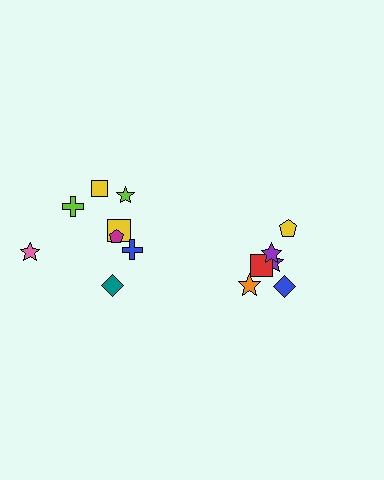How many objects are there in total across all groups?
There are 14 objects.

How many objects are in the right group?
There are 6 objects.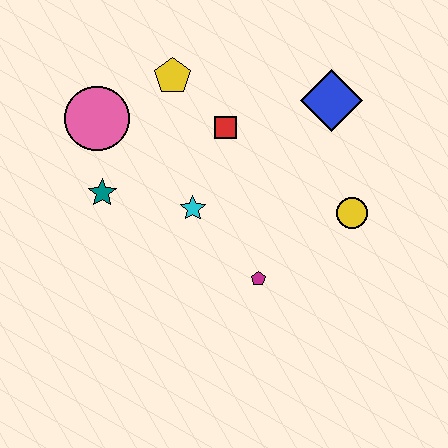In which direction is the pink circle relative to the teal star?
The pink circle is above the teal star.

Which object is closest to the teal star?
The pink circle is closest to the teal star.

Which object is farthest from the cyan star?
The blue diamond is farthest from the cyan star.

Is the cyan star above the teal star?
No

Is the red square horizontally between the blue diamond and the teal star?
Yes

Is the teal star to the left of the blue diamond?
Yes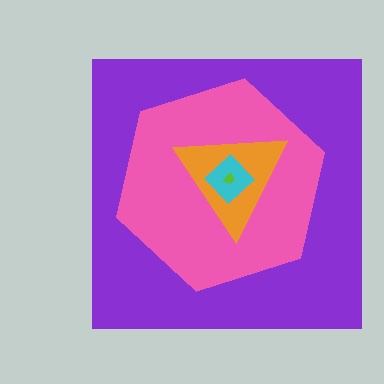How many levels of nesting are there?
5.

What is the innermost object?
The lime trapezoid.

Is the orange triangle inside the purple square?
Yes.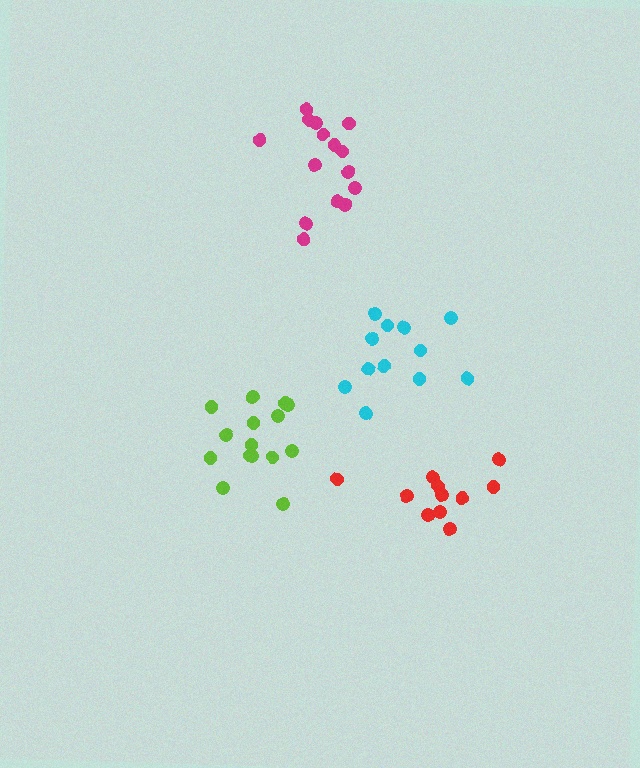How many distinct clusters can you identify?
There are 4 distinct clusters.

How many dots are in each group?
Group 1: 12 dots, Group 2: 15 dots, Group 3: 11 dots, Group 4: 15 dots (53 total).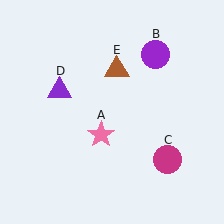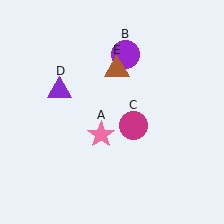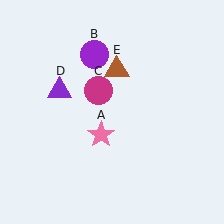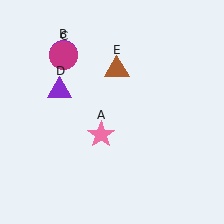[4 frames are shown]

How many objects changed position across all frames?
2 objects changed position: purple circle (object B), magenta circle (object C).